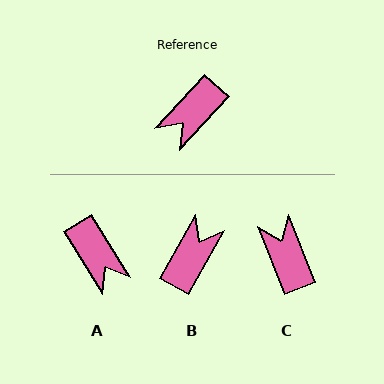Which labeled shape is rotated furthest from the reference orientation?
B, about 167 degrees away.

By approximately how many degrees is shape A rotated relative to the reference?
Approximately 74 degrees counter-clockwise.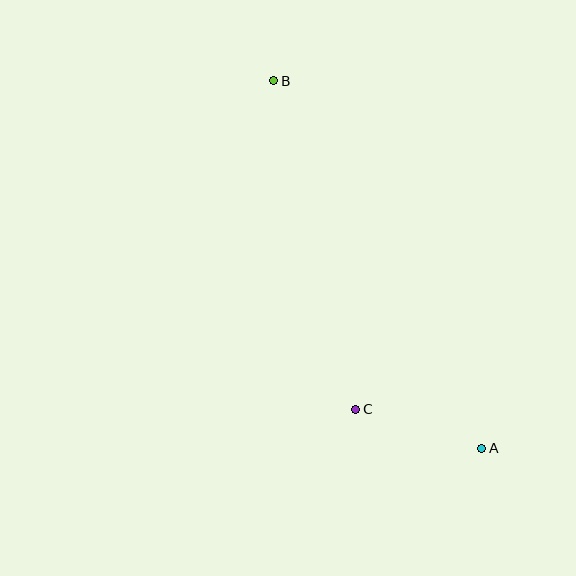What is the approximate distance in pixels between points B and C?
The distance between B and C is approximately 339 pixels.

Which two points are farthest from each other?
Points A and B are farthest from each other.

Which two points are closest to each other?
Points A and C are closest to each other.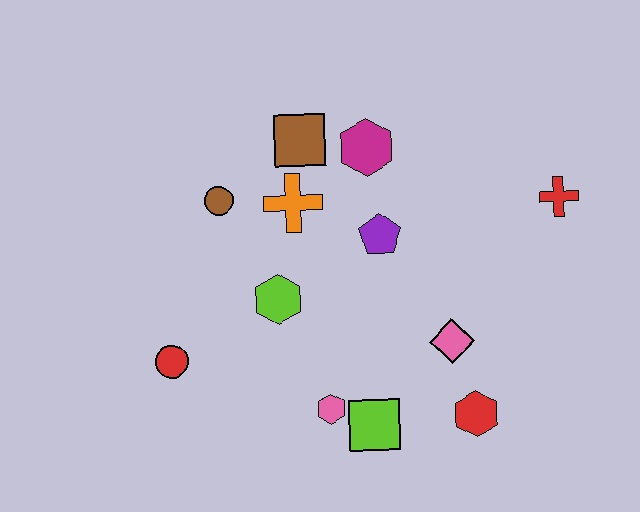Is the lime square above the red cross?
No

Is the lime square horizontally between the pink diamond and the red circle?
Yes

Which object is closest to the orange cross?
The brown square is closest to the orange cross.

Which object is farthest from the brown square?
The red hexagon is farthest from the brown square.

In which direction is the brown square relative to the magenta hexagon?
The brown square is to the left of the magenta hexagon.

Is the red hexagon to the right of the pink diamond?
Yes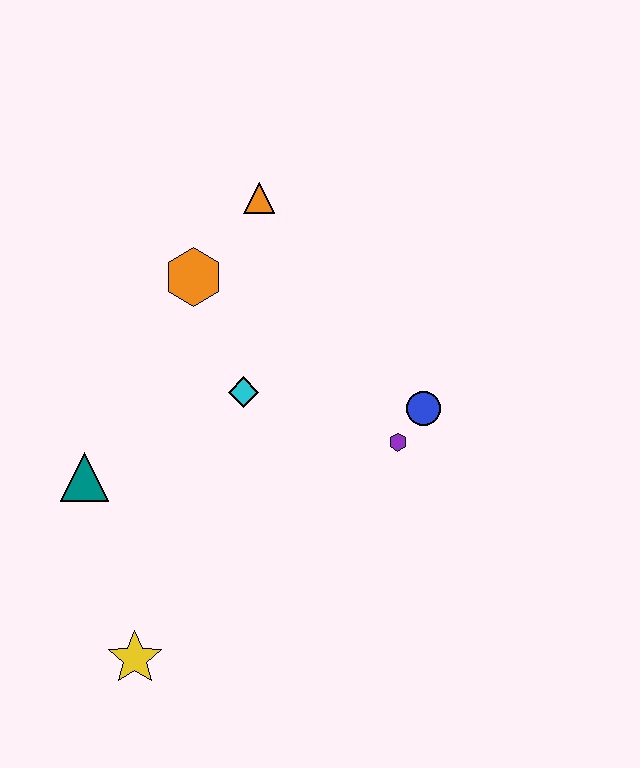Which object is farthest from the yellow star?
The orange triangle is farthest from the yellow star.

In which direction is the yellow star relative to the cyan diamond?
The yellow star is below the cyan diamond.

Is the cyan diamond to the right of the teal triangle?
Yes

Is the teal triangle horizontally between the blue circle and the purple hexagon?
No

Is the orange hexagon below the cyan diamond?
No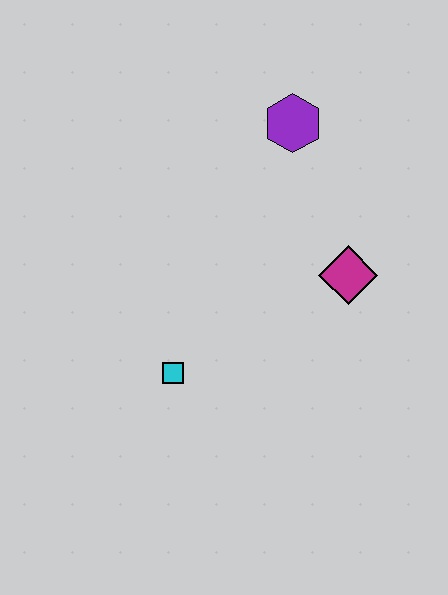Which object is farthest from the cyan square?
The purple hexagon is farthest from the cyan square.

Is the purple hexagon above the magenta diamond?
Yes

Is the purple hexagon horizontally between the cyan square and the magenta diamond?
Yes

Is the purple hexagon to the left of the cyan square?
No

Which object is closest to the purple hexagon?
The magenta diamond is closest to the purple hexagon.